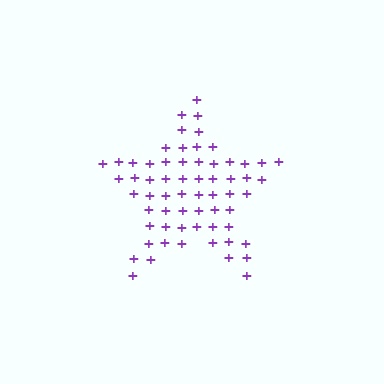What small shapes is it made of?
It is made of small plus signs.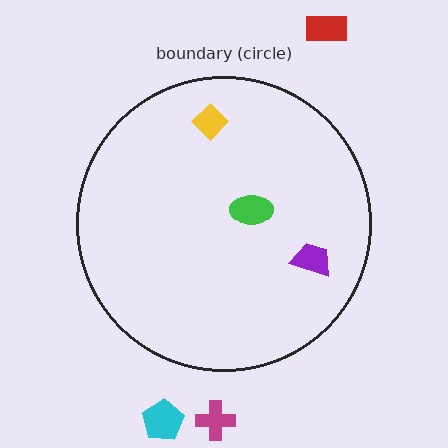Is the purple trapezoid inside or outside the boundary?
Inside.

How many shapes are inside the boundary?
3 inside, 3 outside.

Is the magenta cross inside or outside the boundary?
Outside.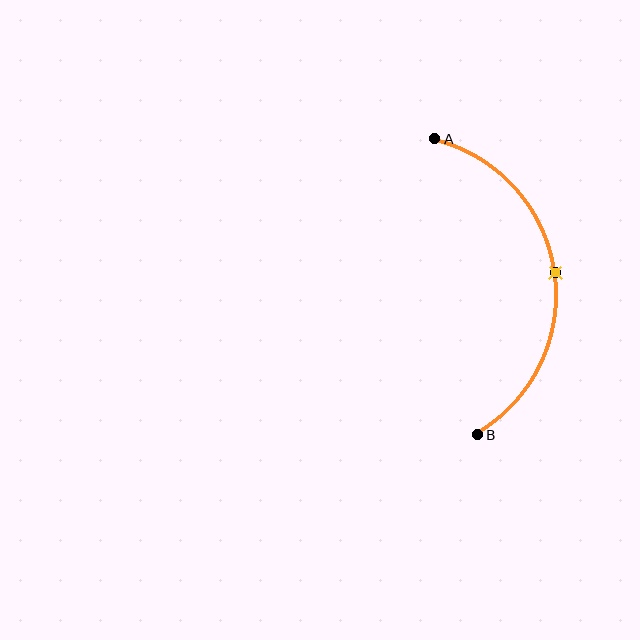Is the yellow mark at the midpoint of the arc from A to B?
Yes. The yellow mark lies on the arc at equal arc-length from both A and B — it is the arc midpoint.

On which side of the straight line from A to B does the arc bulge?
The arc bulges to the right of the straight line connecting A and B.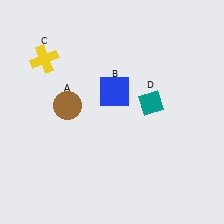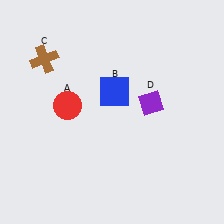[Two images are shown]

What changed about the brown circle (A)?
In Image 1, A is brown. In Image 2, it changed to red.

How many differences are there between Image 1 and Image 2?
There are 3 differences between the two images.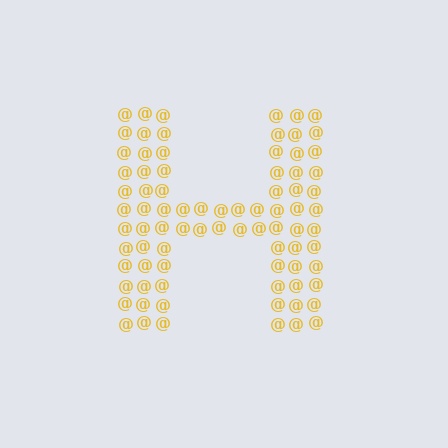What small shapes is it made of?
It is made of small at signs.